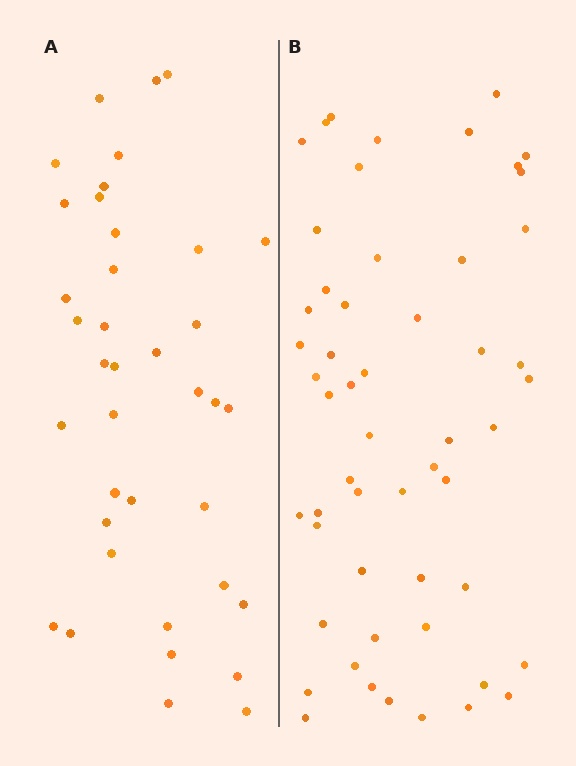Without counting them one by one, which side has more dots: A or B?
Region B (the right region) has more dots.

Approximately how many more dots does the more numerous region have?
Region B has approximately 15 more dots than region A.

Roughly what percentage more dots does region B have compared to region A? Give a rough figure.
About 40% more.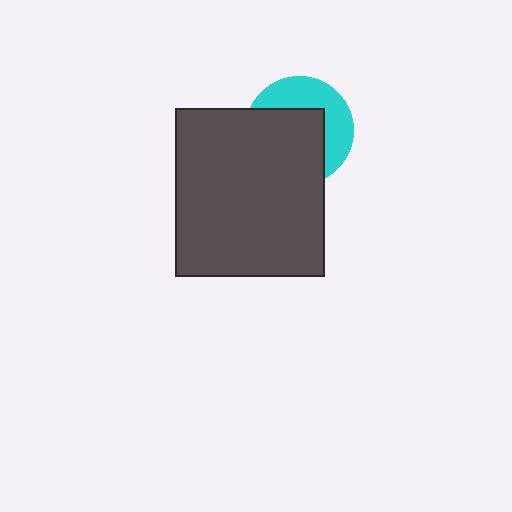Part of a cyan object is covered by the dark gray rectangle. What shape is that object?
It is a circle.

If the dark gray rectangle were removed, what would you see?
You would see the complete cyan circle.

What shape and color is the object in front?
The object in front is a dark gray rectangle.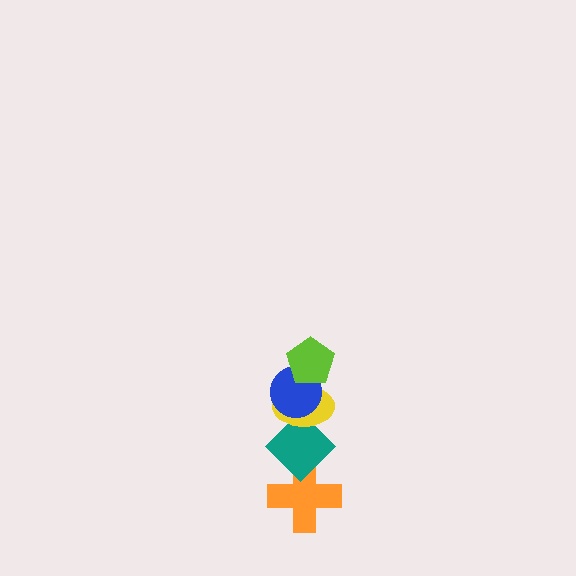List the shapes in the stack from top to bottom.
From top to bottom: the lime pentagon, the blue circle, the yellow ellipse, the teal diamond, the orange cross.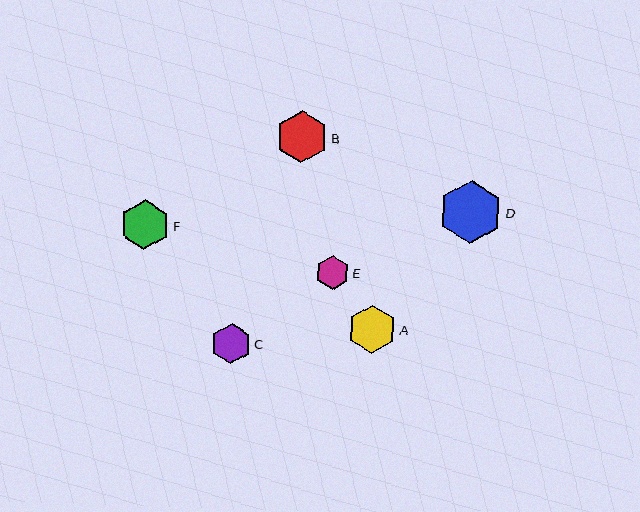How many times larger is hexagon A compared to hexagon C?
Hexagon A is approximately 1.2 times the size of hexagon C.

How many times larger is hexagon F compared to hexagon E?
Hexagon F is approximately 1.5 times the size of hexagon E.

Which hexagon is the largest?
Hexagon D is the largest with a size of approximately 63 pixels.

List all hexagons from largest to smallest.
From largest to smallest: D, B, F, A, C, E.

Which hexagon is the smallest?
Hexagon E is the smallest with a size of approximately 34 pixels.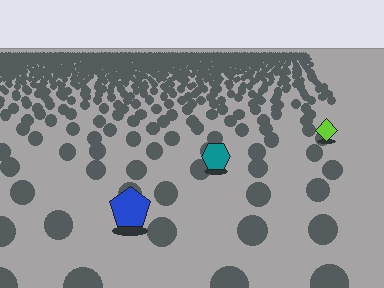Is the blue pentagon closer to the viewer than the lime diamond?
Yes. The blue pentagon is closer — you can tell from the texture gradient: the ground texture is coarser near it.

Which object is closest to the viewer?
The blue pentagon is closest. The texture marks near it are larger and more spread out.